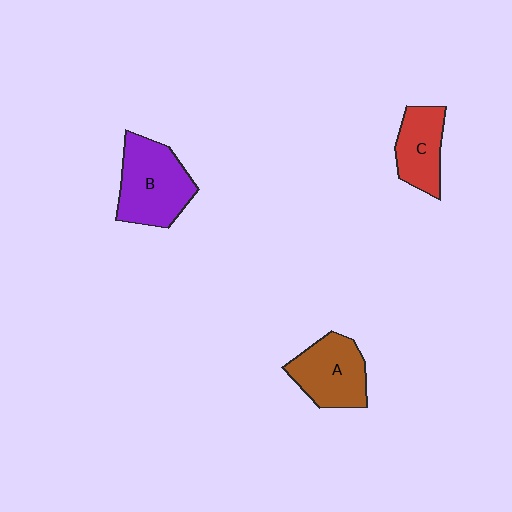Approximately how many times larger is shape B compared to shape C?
Approximately 1.5 times.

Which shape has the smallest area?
Shape C (red).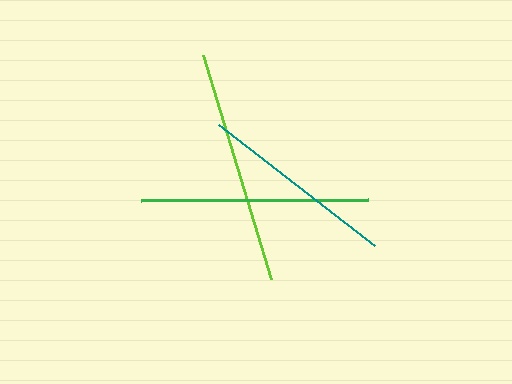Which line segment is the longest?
The lime line is the longest at approximately 234 pixels.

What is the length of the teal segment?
The teal segment is approximately 197 pixels long.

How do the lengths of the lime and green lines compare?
The lime and green lines are approximately the same length.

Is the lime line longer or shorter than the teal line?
The lime line is longer than the teal line.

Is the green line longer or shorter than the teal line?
The green line is longer than the teal line.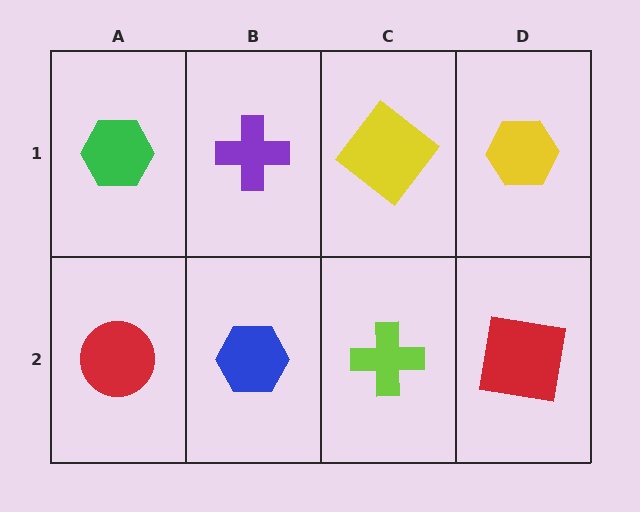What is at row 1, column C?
A yellow diamond.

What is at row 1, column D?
A yellow hexagon.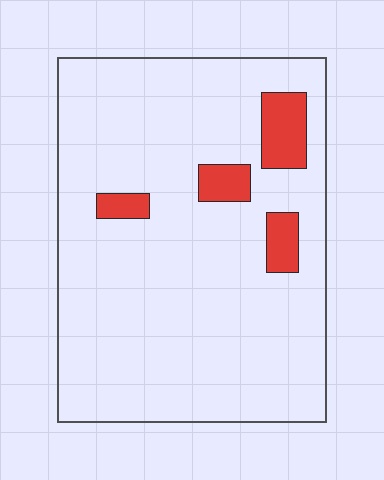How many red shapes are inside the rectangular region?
4.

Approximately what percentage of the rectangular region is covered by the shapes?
Approximately 10%.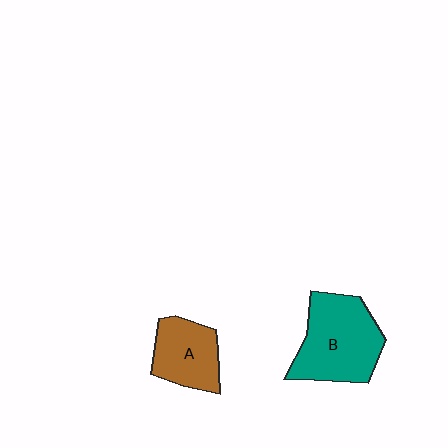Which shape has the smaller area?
Shape A (brown).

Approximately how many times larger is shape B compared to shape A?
Approximately 1.5 times.